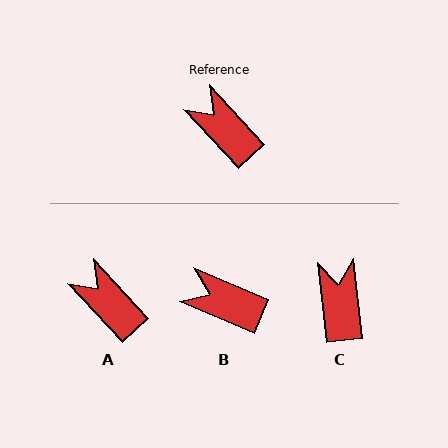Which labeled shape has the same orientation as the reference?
A.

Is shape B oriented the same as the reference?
No, it is off by about 24 degrees.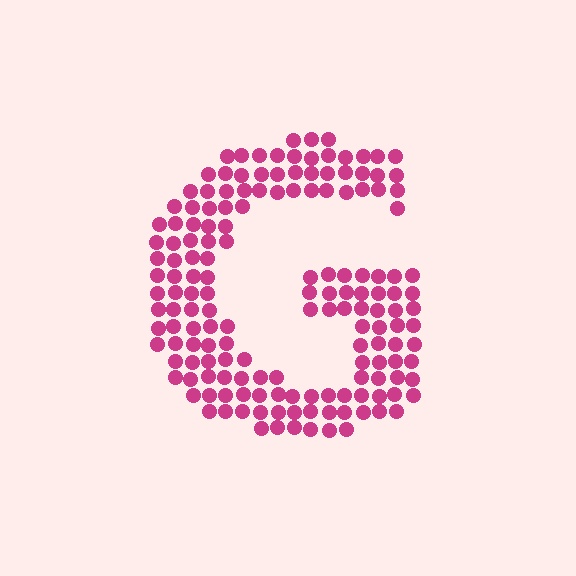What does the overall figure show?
The overall figure shows the letter G.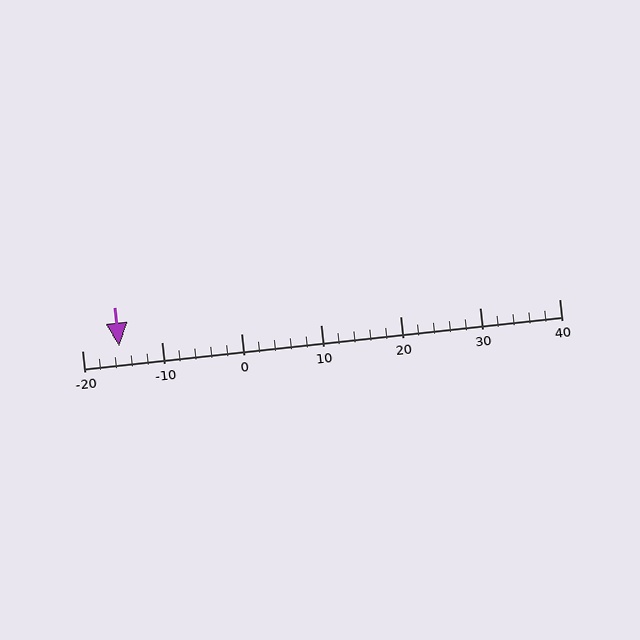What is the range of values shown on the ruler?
The ruler shows values from -20 to 40.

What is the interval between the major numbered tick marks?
The major tick marks are spaced 10 units apart.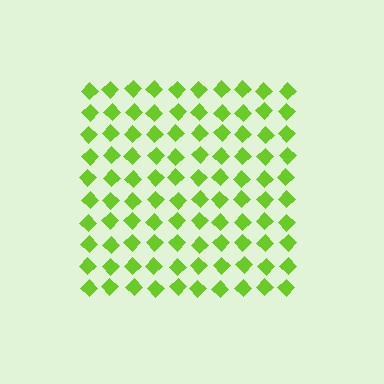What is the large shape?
The large shape is a square.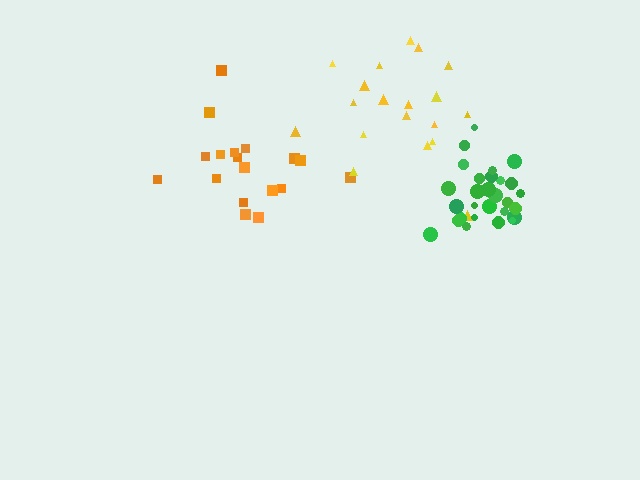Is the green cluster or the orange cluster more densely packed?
Green.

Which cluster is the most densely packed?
Green.